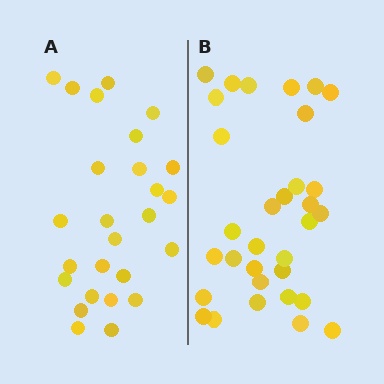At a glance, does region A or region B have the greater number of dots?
Region B (the right region) has more dots.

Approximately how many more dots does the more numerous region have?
Region B has about 6 more dots than region A.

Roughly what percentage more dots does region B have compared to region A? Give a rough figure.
About 25% more.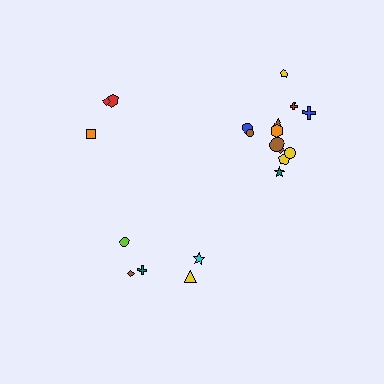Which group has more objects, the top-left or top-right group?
The top-right group.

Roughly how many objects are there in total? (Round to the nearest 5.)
Roughly 20 objects in total.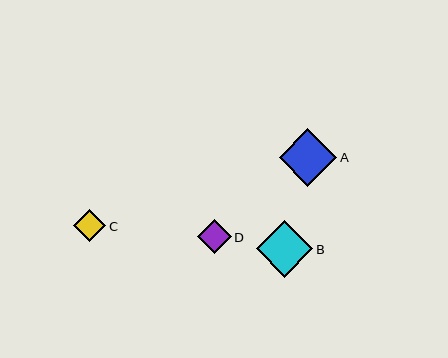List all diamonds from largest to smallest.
From largest to smallest: A, B, D, C.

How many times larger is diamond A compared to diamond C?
Diamond A is approximately 1.8 times the size of diamond C.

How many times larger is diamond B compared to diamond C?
Diamond B is approximately 1.7 times the size of diamond C.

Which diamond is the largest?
Diamond A is the largest with a size of approximately 57 pixels.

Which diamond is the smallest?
Diamond C is the smallest with a size of approximately 32 pixels.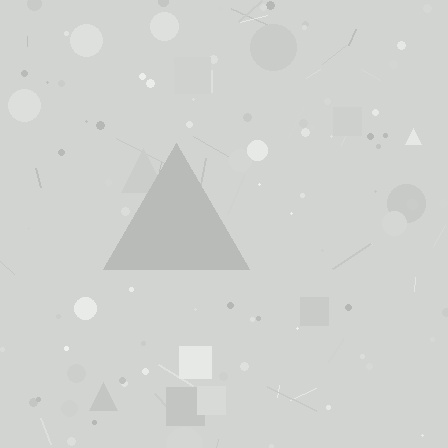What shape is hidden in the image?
A triangle is hidden in the image.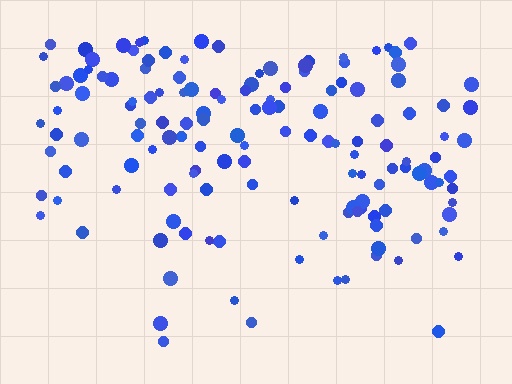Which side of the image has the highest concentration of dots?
The top.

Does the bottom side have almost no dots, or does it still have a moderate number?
Still a moderate number, just noticeably fewer than the top.